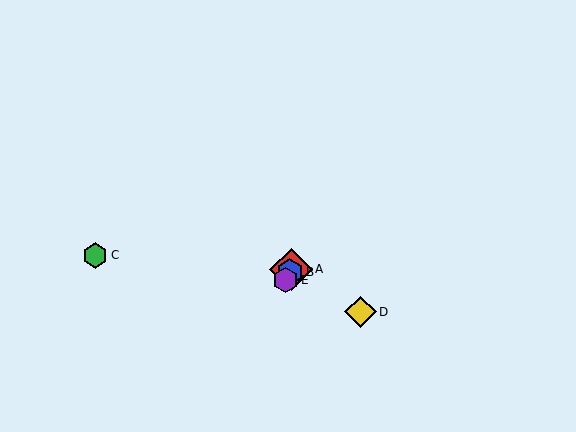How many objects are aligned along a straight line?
3 objects (A, B, E) are aligned along a straight line.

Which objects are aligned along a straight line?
Objects A, B, E are aligned along a straight line.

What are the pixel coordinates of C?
Object C is at (95, 255).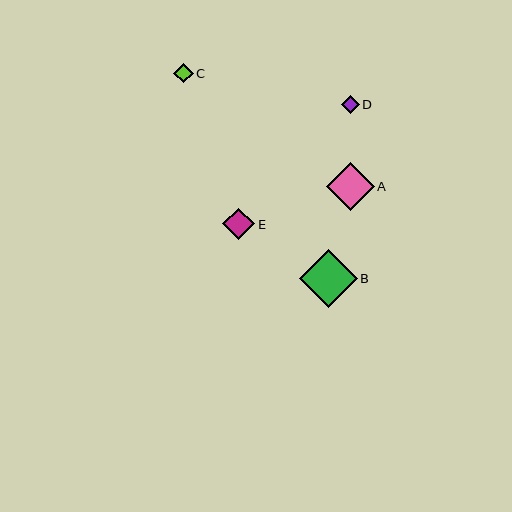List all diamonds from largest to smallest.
From largest to smallest: B, A, E, C, D.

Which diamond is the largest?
Diamond B is the largest with a size of approximately 58 pixels.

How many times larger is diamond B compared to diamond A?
Diamond B is approximately 1.2 times the size of diamond A.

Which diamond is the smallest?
Diamond D is the smallest with a size of approximately 18 pixels.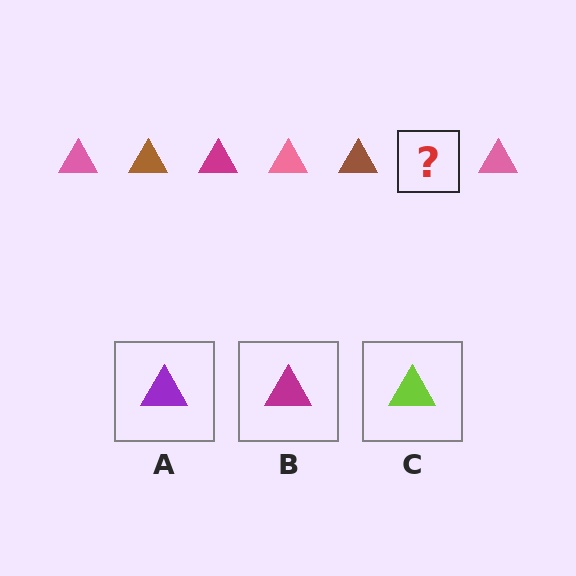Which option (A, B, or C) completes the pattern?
B.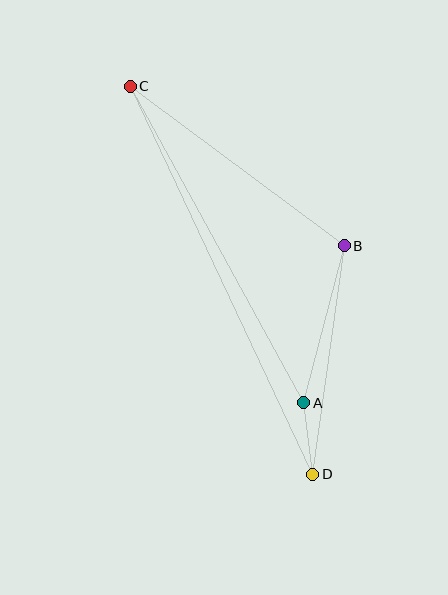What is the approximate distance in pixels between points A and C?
The distance between A and C is approximately 361 pixels.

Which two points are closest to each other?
Points A and D are closest to each other.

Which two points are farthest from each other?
Points C and D are farthest from each other.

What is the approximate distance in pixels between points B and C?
The distance between B and C is approximately 267 pixels.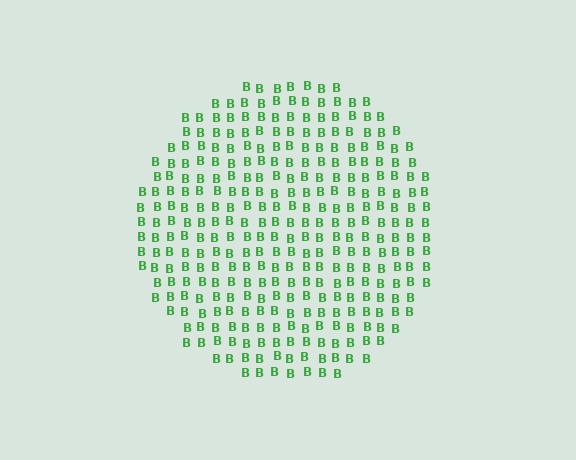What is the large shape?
The large shape is a circle.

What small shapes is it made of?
It is made of small letter B's.